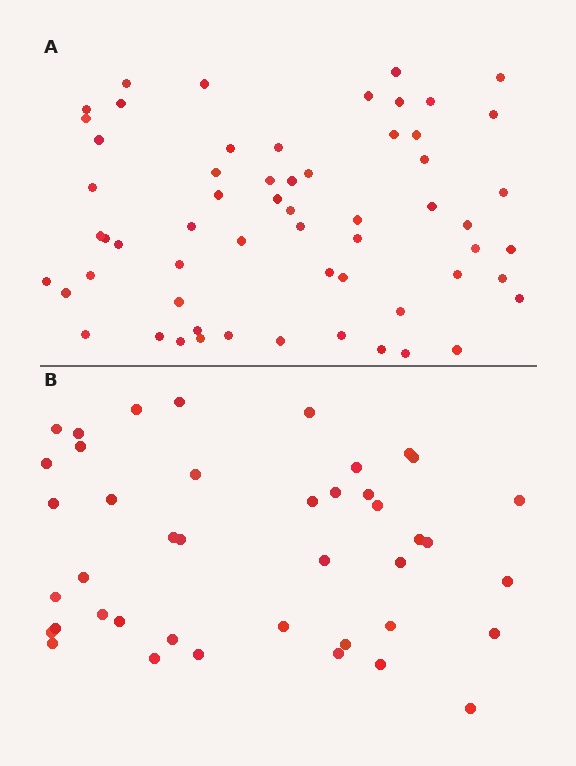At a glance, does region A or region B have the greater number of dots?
Region A (the top region) has more dots.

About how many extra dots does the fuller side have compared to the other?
Region A has approximately 20 more dots than region B.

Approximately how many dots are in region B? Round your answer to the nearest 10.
About 40 dots. (The exact count is 42, which rounds to 40.)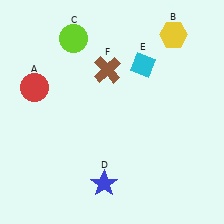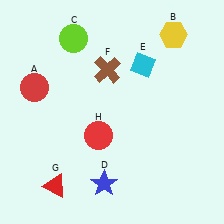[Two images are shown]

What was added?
A red triangle (G), a red circle (H) were added in Image 2.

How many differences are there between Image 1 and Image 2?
There are 2 differences between the two images.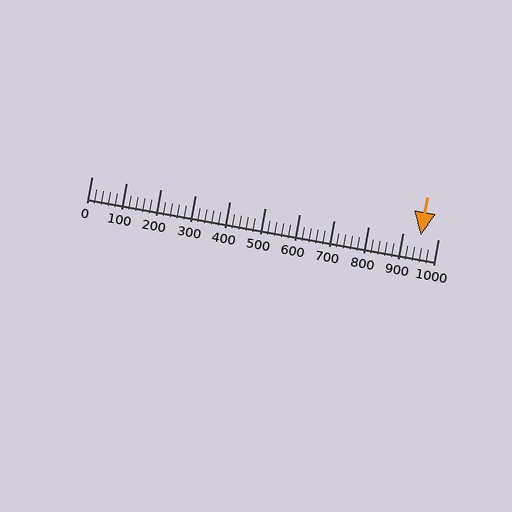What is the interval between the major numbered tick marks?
The major tick marks are spaced 100 units apart.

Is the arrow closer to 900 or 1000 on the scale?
The arrow is closer to 900.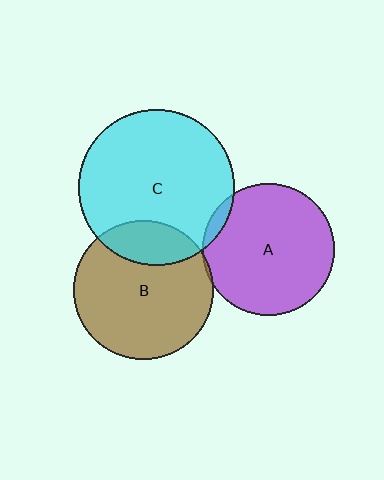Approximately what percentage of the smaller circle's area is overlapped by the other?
Approximately 5%.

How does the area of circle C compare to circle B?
Approximately 1.3 times.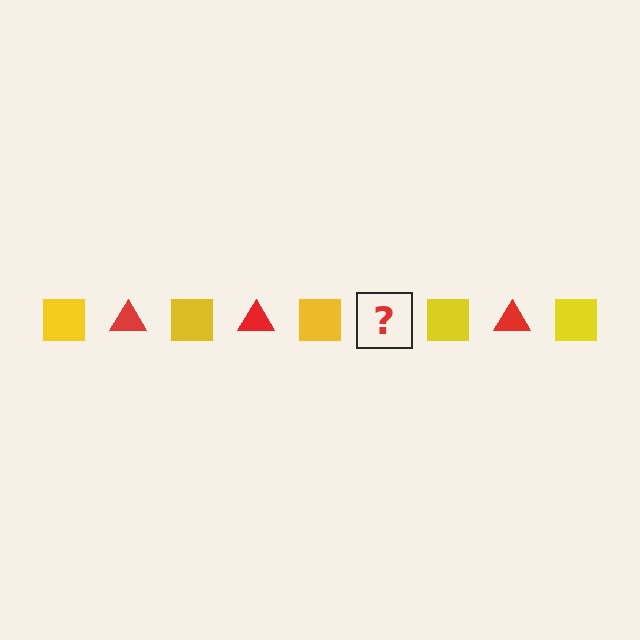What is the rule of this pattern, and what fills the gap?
The rule is that the pattern alternates between yellow square and red triangle. The gap should be filled with a red triangle.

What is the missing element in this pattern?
The missing element is a red triangle.